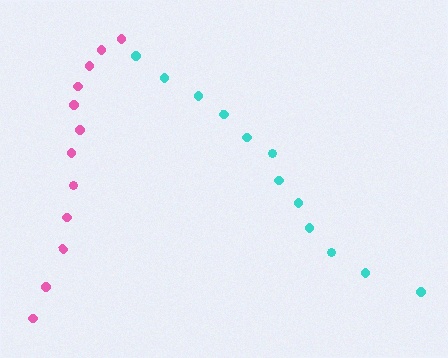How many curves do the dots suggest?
There are 2 distinct paths.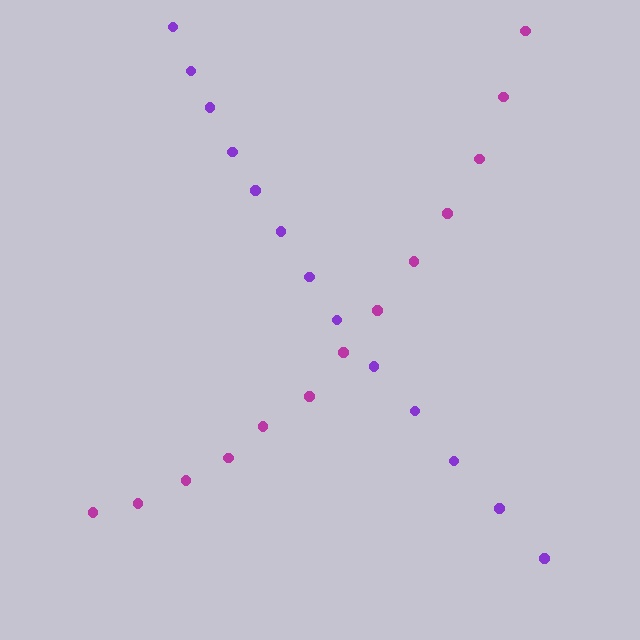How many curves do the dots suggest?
There are 2 distinct paths.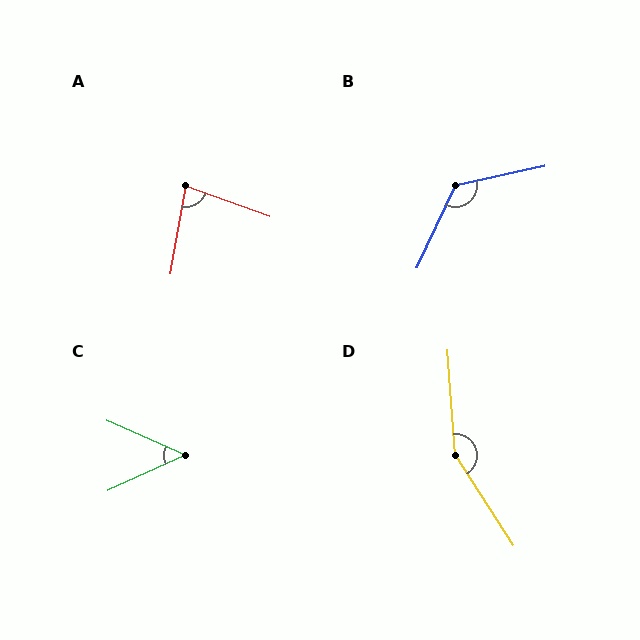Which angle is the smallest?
C, at approximately 48 degrees.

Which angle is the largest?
D, at approximately 151 degrees.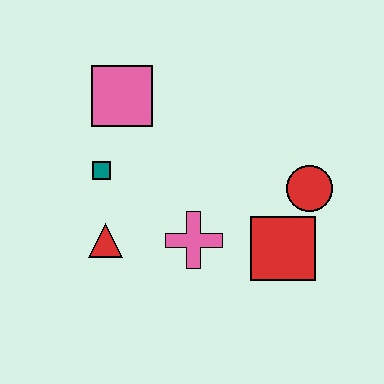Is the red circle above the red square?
Yes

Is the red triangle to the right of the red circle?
No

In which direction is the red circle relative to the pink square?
The red circle is to the right of the pink square.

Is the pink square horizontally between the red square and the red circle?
No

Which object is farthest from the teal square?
The red circle is farthest from the teal square.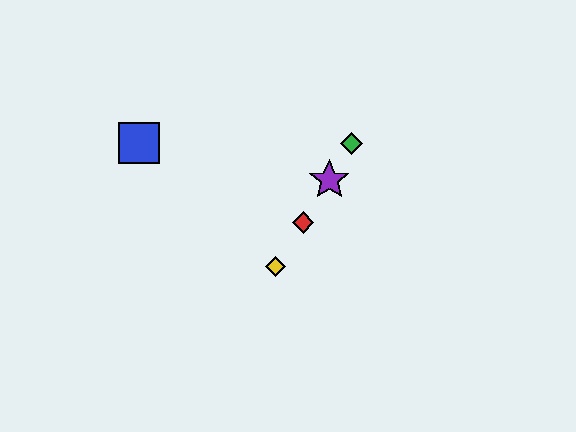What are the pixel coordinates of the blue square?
The blue square is at (139, 143).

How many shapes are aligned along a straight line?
4 shapes (the red diamond, the green diamond, the yellow diamond, the purple star) are aligned along a straight line.